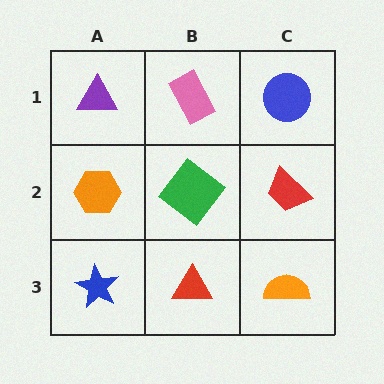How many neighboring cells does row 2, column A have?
3.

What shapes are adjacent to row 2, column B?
A pink rectangle (row 1, column B), a red triangle (row 3, column B), an orange hexagon (row 2, column A), a red trapezoid (row 2, column C).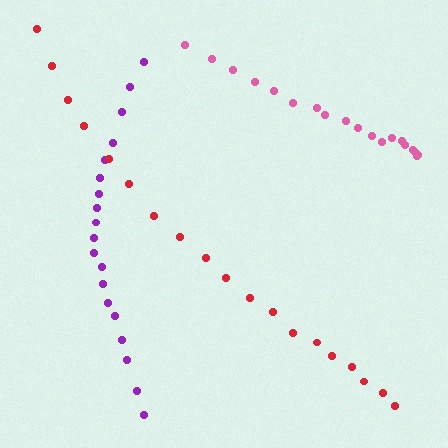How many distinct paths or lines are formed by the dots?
There are 3 distinct paths.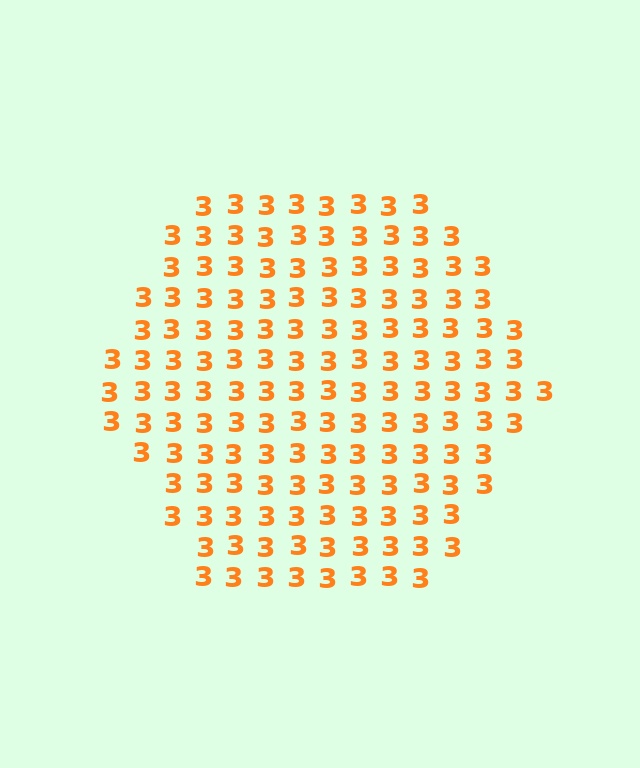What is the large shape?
The large shape is a hexagon.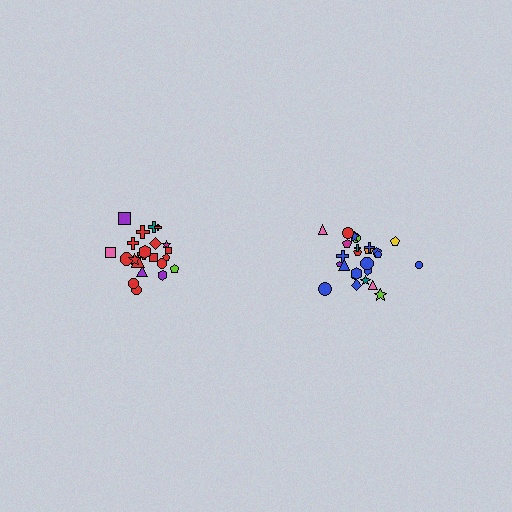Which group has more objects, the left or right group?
The right group.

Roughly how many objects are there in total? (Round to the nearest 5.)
Roughly 45 objects in total.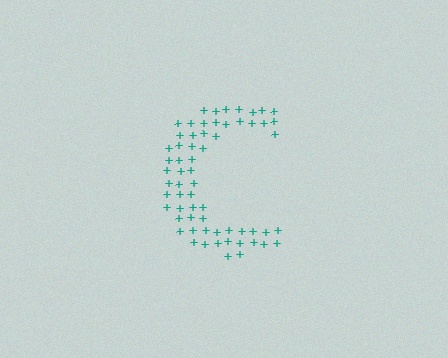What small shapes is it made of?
It is made of small plus signs.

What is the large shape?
The large shape is the letter C.